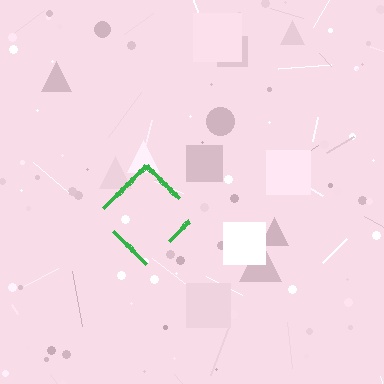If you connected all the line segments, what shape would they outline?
They would outline a diamond.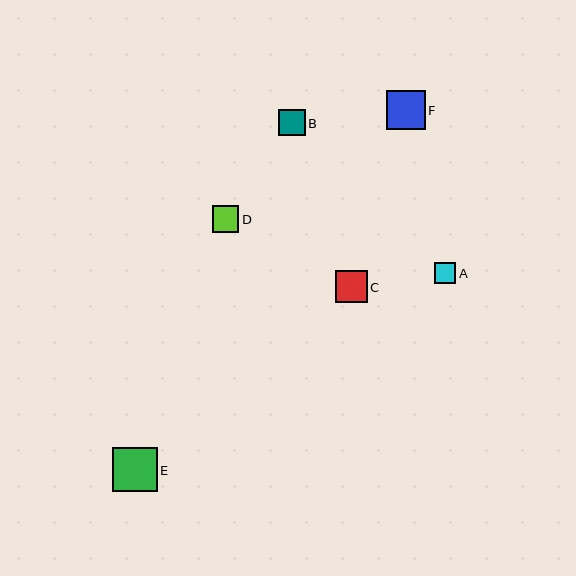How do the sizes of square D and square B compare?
Square D and square B are approximately the same size.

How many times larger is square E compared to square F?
Square E is approximately 1.1 times the size of square F.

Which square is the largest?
Square E is the largest with a size of approximately 44 pixels.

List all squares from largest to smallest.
From largest to smallest: E, F, C, D, B, A.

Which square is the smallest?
Square A is the smallest with a size of approximately 21 pixels.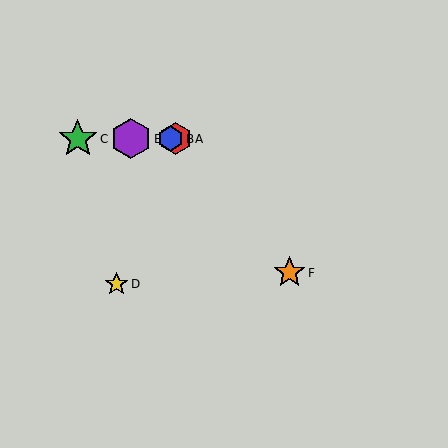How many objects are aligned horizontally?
4 objects (A, B, C, E) are aligned horizontally.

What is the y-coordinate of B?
Object B is at y≈139.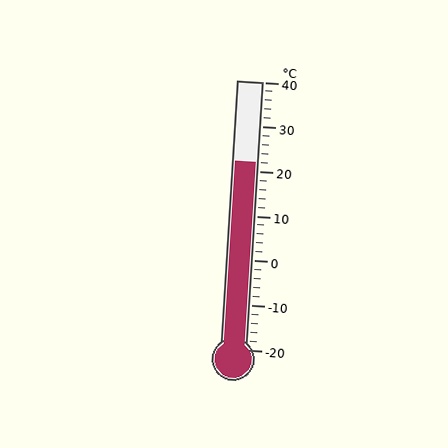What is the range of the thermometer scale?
The thermometer scale ranges from -20°C to 40°C.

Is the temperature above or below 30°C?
The temperature is below 30°C.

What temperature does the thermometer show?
The thermometer shows approximately 22°C.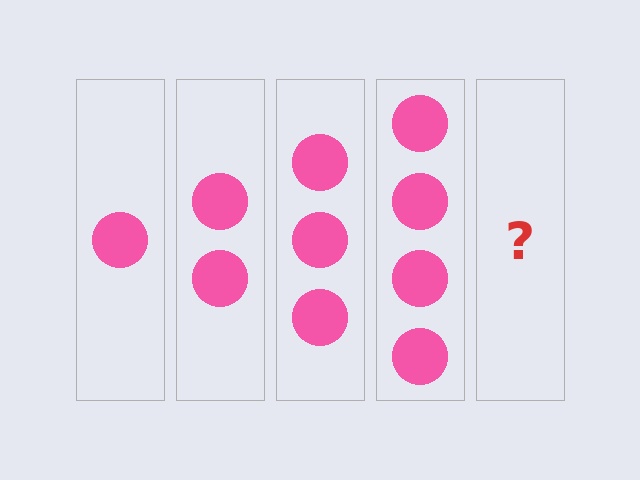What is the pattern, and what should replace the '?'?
The pattern is that each step adds one more circle. The '?' should be 5 circles.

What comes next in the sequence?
The next element should be 5 circles.